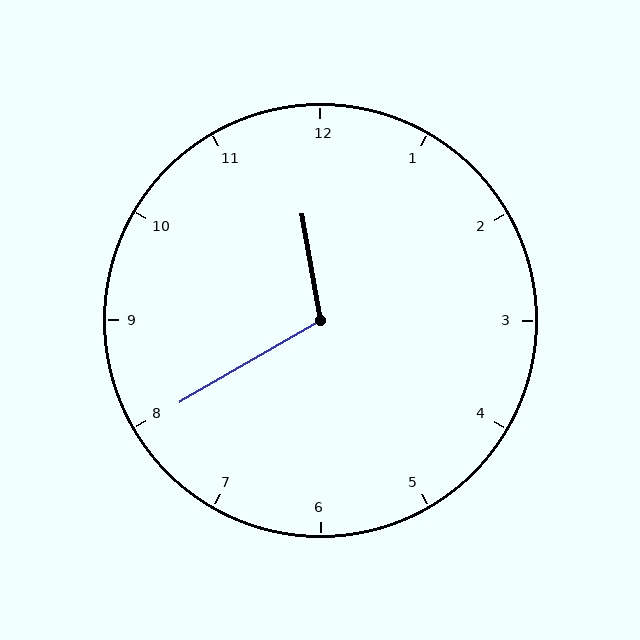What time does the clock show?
11:40.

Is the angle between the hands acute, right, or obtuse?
It is obtuse.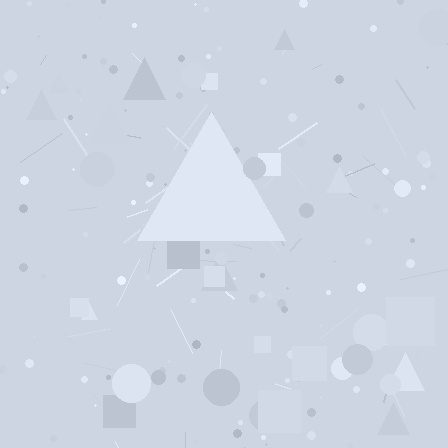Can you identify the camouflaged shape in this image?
The camouflaged shape is a triangle.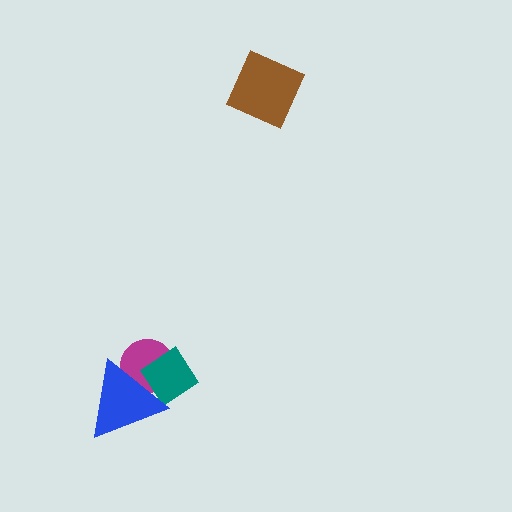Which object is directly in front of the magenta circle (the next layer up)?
The teal diamond is directly in front of the magenta circle.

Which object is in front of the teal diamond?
The blue triangle is in front of the teal diamond.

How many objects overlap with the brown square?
0 objects overlap with the brown square.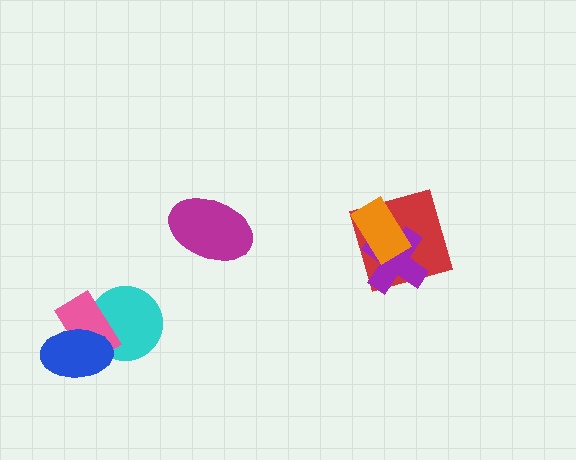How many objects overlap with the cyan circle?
2 objects overlap with the cyan circle.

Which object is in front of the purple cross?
The orange rectangle is in front of the purple cross.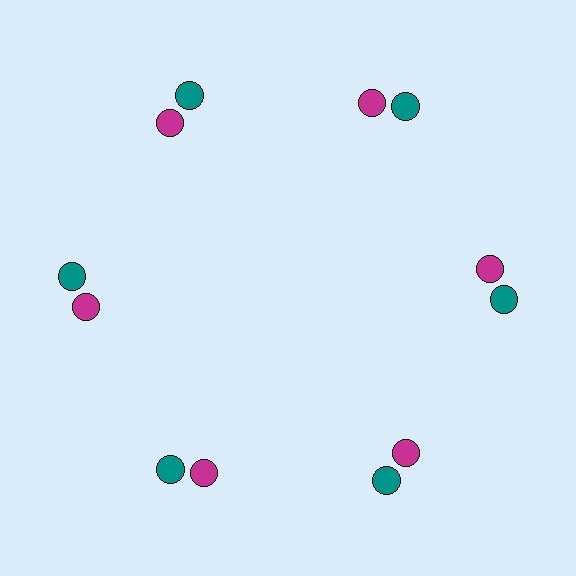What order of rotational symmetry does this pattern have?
This pattern has 6-fold rotational symmetry.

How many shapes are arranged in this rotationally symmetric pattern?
There are 12 shapes, arranged in 6 groups of 2.